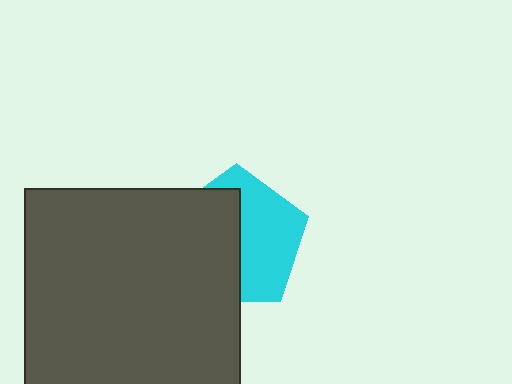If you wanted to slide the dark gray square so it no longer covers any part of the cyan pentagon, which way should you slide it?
Slide it left — that is the most direct way to separate the two shapes.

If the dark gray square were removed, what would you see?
You would see the complete cyan pentagon.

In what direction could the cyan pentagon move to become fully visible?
The cyan pentagon could move right. That would shift it out from behind the dark gray square entirely.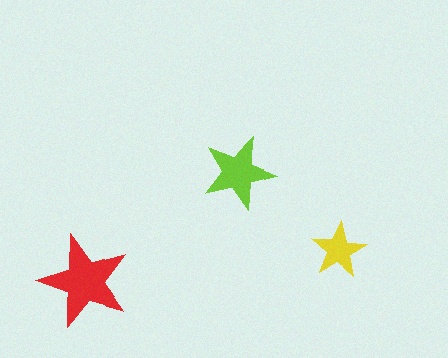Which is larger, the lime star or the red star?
The red one.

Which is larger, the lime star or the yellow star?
The lime one.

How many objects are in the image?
There are 3 objects in the image.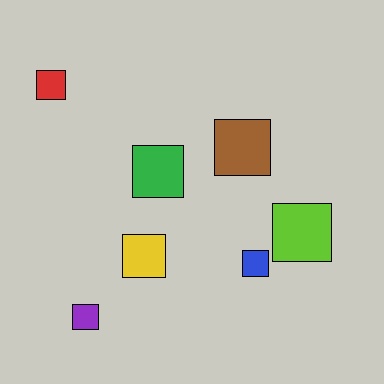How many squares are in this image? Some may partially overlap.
There are 7 squares.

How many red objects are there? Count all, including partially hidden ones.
There is 1 red object.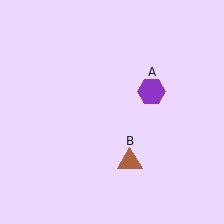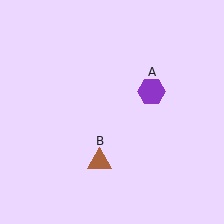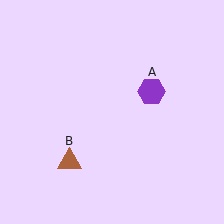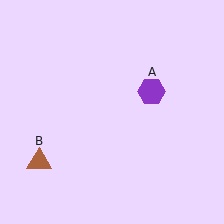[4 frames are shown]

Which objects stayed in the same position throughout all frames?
Purple hexagon (object A) remained stationary.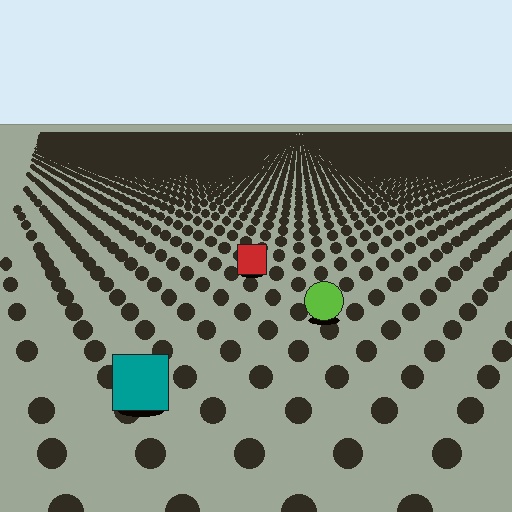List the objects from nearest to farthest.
From nearest to farthest: the teal square, the lime circle, the red square.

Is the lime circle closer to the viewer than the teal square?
No. The teal square is closer — you can tell from the texture gradient: the ground texture is coarser near it.